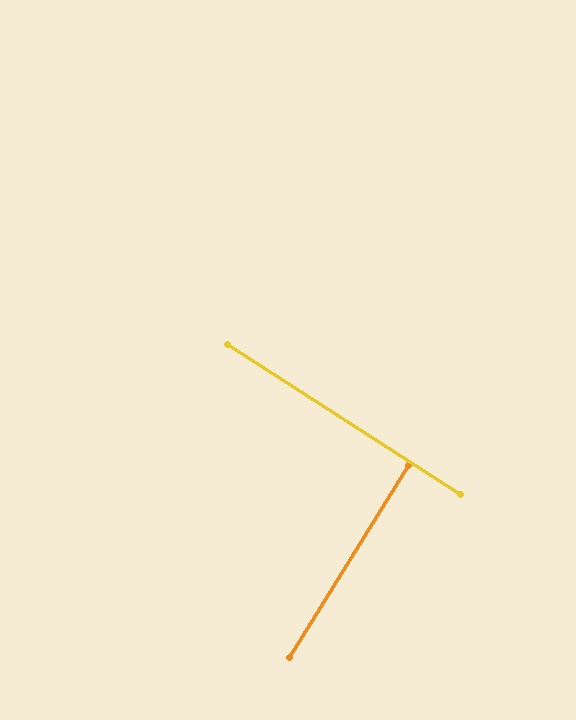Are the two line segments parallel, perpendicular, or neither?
Perpendicular — they meet at approximately 89°.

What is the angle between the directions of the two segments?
Approximately 89 degrees.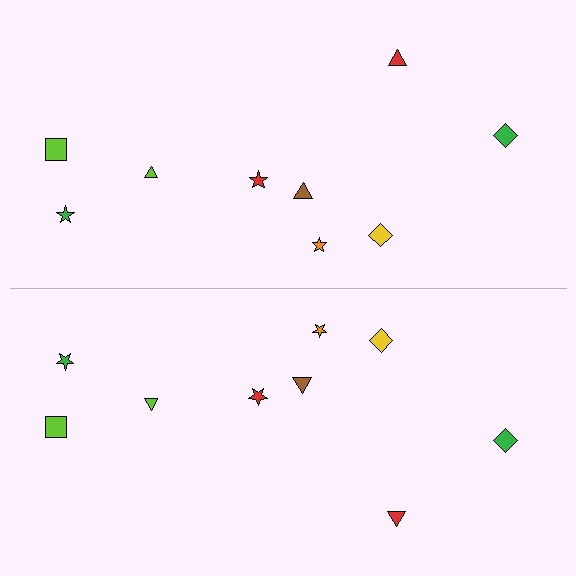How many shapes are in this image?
There are 18 shapes in this image.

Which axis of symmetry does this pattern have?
The pattern has a horizontal axis of symmetry running through the center of the image.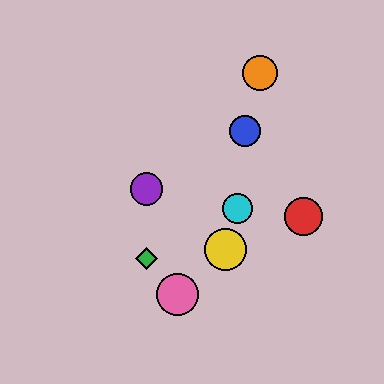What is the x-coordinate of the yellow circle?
The yellow circle is at x≈225.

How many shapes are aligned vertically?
2 shapes (the green diamond, the purple circle) are aligned vertically.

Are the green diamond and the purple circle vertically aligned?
Yes, both are at x≈146.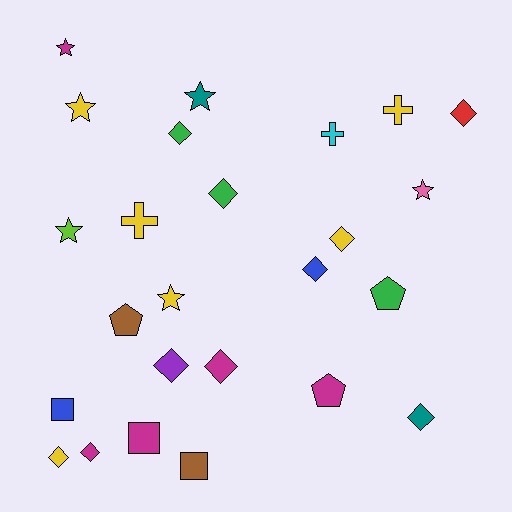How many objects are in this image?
There are 25 objects.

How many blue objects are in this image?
There are 2 blue objects.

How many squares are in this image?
There are 3 squares.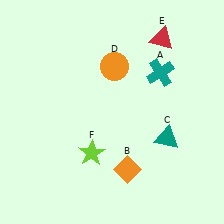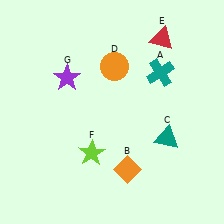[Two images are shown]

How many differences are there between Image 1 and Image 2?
There is 1 difference between the two images.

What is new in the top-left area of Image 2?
A purple star (G) was added in the top-left area of Image 2.